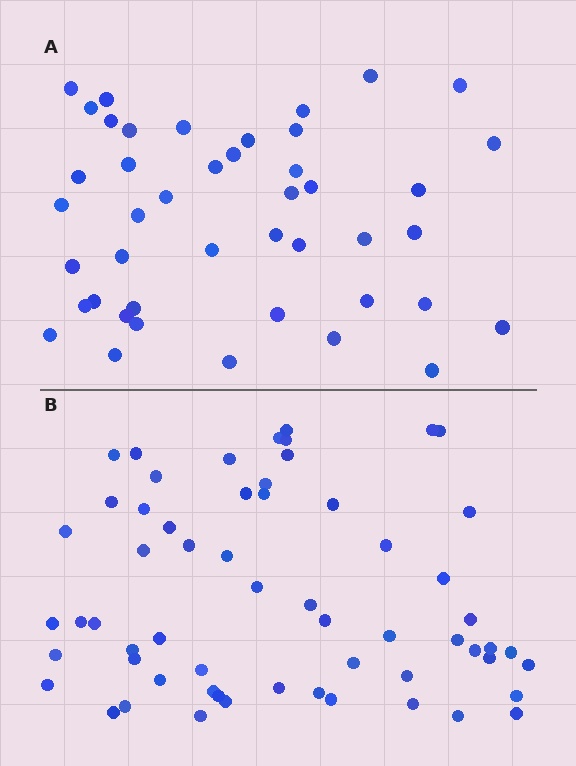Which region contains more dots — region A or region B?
Region B (the bottom region) has more dots.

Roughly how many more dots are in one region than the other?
Region B has approximately 15 more dots than region A.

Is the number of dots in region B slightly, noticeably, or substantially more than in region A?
Region B has noticeably more, but not dramatically so. The ratio is roughly 1.4 to 1.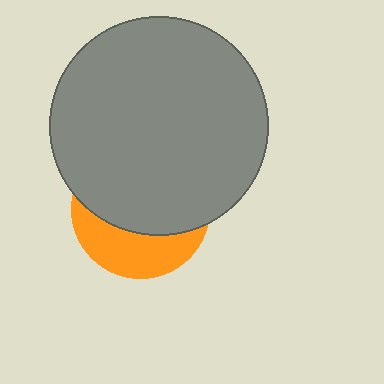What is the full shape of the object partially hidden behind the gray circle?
The partially hidden object is an orange circle.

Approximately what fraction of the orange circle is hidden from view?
Roughly 65% of the orange circle is hidden behind the gray circle.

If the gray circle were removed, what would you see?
You would see the complete orange circle.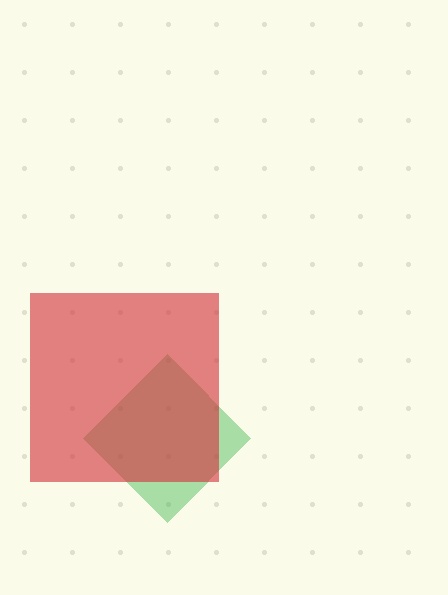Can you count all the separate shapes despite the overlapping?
Yes, there are 2 separate shapes.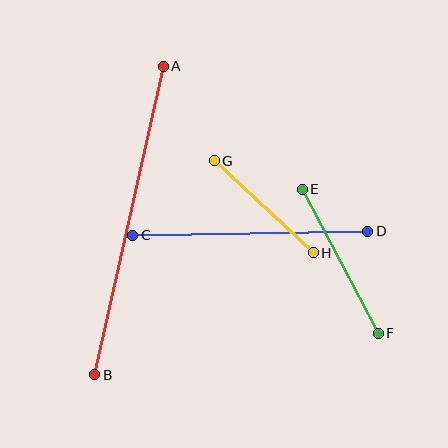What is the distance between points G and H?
The distance is approximately 135 pixels.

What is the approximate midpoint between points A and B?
The midpoint is at approximately (129, 221) pixels.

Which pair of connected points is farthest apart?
Points A and B are farthest apart.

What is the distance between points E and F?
The distance is approximately 162 pixels.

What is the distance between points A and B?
The distance is approximately 316 pixels.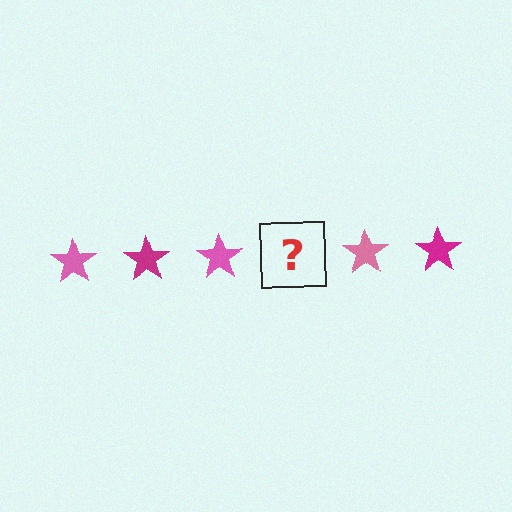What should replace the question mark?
The question mark should be replaced with a magenta star.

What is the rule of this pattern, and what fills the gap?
The rule is that the pattern cycles through pink, magenta stars. The gap should be filled with a magenta star.